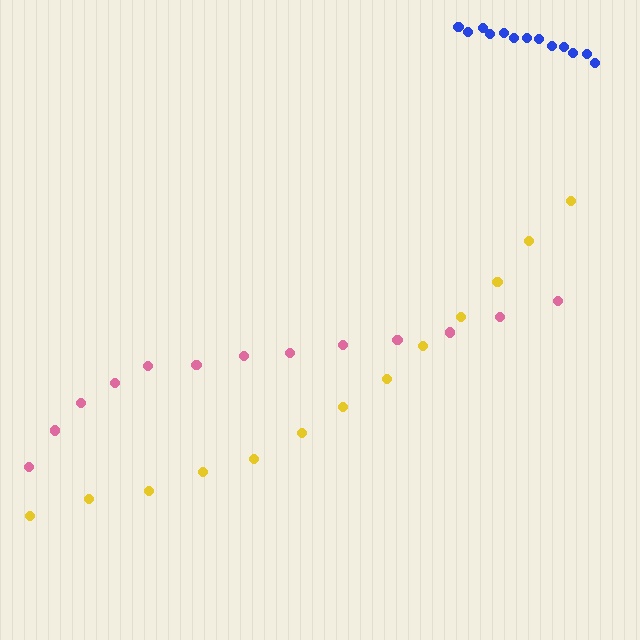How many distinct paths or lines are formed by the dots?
There are 3 distinct paths.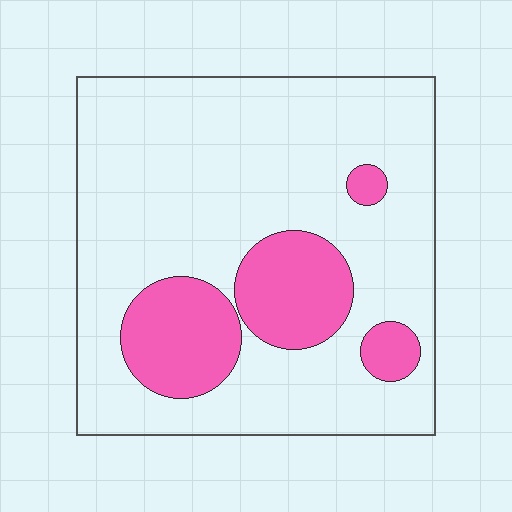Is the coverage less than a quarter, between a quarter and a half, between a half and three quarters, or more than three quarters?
Less than a quarter.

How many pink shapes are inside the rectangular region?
4.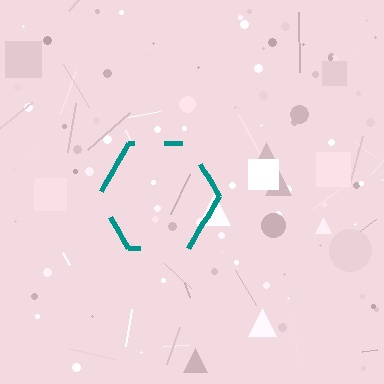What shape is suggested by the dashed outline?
The dashed outline suggests a hexagon.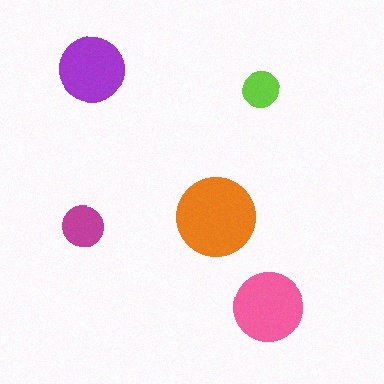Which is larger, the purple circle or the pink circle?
The pink one.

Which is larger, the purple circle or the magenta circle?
The purple one.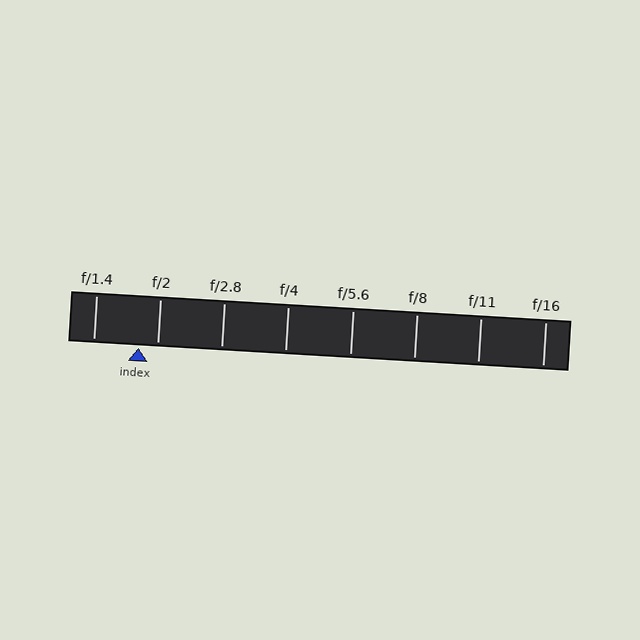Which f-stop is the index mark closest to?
The index mark is closest to f/2.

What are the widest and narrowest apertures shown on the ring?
The widest aperture shown is f/1.4 and the narrowest is f/16.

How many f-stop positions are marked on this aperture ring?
There are 8 f-stop positions marked.